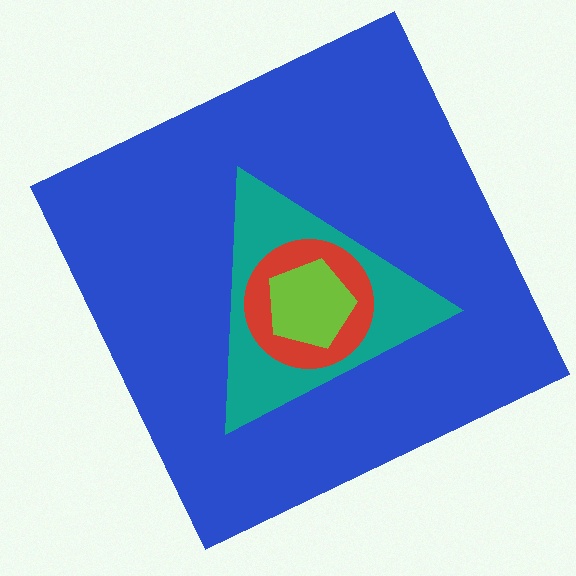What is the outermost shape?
The blue square.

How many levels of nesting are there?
4.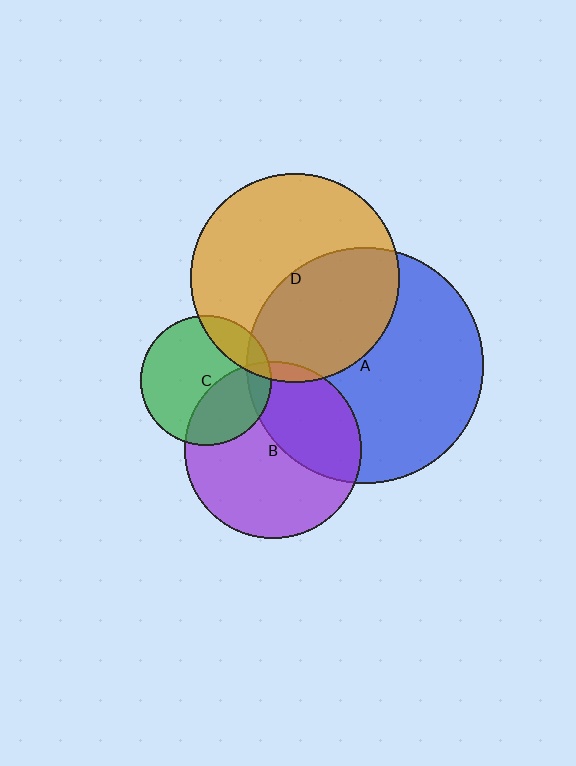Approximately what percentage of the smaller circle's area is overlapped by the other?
Approximately 45%.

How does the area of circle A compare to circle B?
Approximately 1.8 times.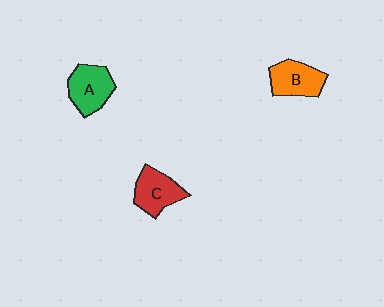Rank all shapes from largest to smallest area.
From largest to smallest: A (green), B (orange), C (red).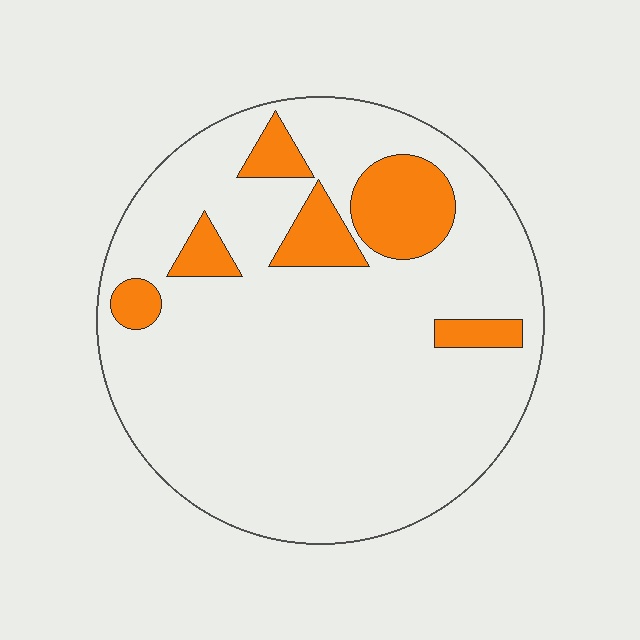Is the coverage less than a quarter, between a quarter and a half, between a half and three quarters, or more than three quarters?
Less than a quarter.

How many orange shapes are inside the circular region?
6.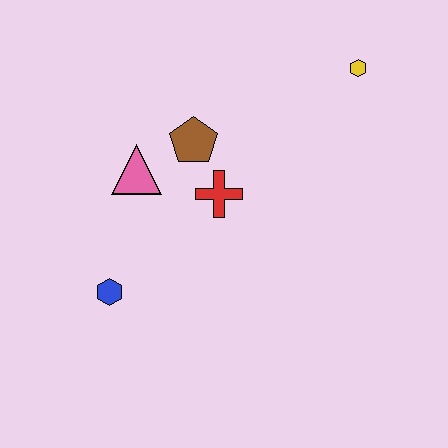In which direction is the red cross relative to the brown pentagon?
The red cross is below the brown pentagon.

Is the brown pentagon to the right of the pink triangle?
Yes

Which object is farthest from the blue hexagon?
The yellow hexagon is farthest from the blue hexagon.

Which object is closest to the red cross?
The brown pentagon is closest to the red cross.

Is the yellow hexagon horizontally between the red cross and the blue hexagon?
No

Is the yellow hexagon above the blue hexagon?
Yes